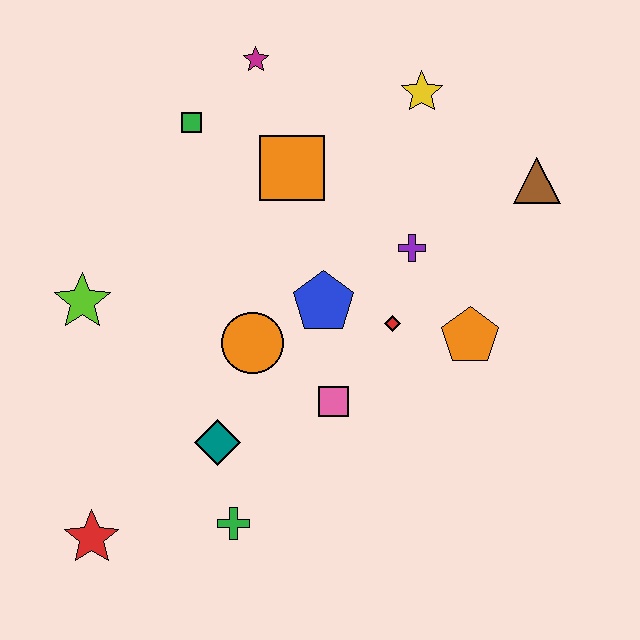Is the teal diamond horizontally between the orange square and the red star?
Yes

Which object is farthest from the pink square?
The magenta star is farthest from the pink square.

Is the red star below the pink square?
Yes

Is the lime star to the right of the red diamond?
No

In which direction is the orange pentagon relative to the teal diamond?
The orange pentagon is to the right of the teal diamond.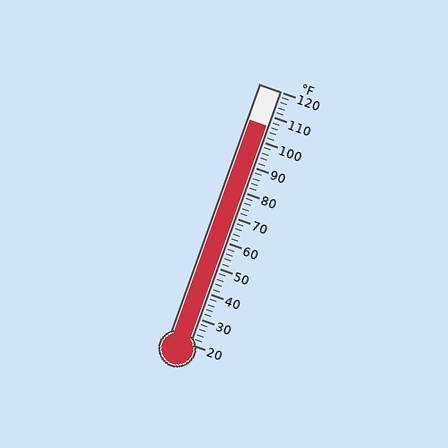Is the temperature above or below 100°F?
The temperature is above 100°F.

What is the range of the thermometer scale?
The thermometer scale ranges from 20°F to 120°F.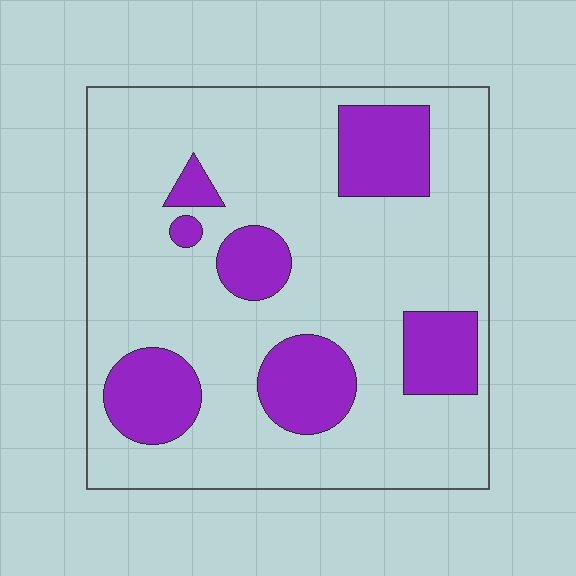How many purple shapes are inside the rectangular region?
7.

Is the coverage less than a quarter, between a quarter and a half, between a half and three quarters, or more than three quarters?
Less than a quarter.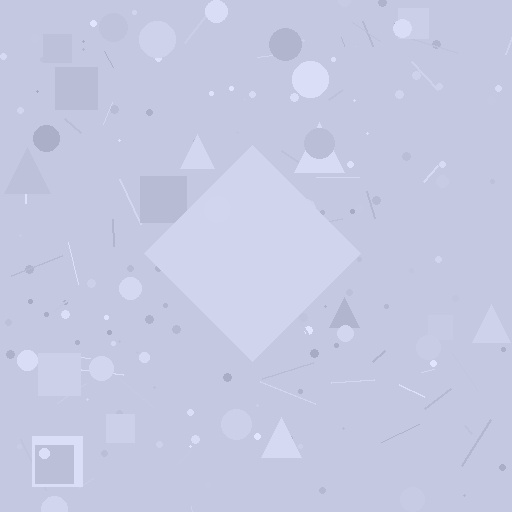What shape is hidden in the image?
A diamond is hidden in the image.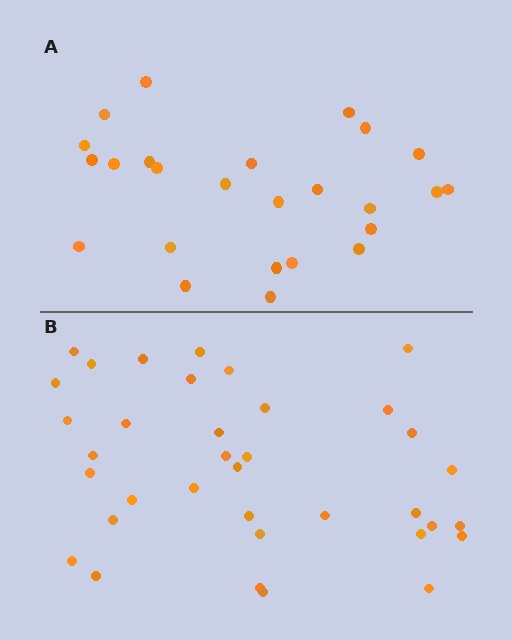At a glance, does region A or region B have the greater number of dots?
Region B (the bottom region) has more dots.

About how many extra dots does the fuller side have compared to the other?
Region B has roughly 12 or so more dots than region A.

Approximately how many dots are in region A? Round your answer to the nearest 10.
About 20 dots. (The exact count is 25, which rounds to 20.)